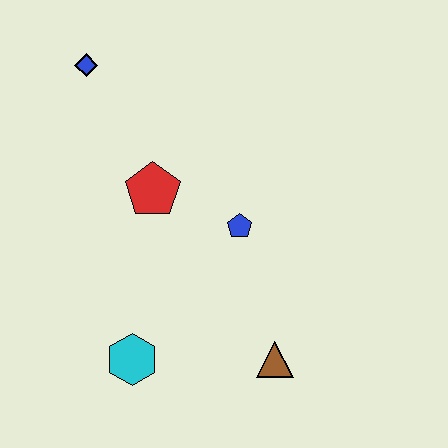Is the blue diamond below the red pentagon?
No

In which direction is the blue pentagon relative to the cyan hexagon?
The blue pentagon is above the cyan hexagon.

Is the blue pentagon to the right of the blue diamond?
Yes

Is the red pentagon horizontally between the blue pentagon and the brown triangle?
No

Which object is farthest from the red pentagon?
The brown triangle is farthest from the red pentagon.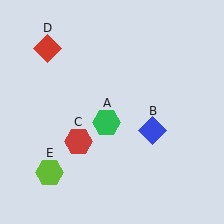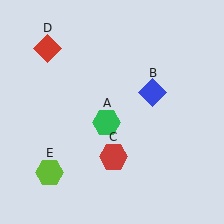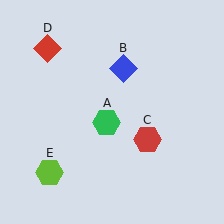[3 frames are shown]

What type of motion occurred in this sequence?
The blue diamond (object B), red hexagon (object C) rotated counterclockwise around the center of the scene.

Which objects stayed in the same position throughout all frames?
Green hexagon (object A) and red diamond (object D) and lime hexagon (object E) remained stationary.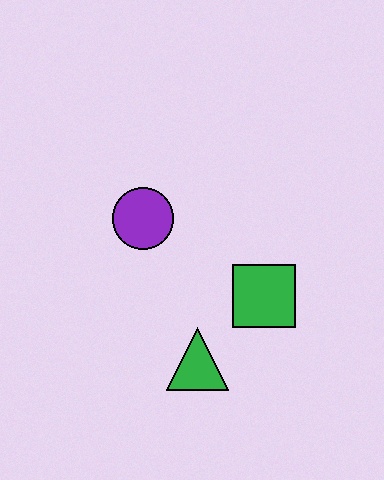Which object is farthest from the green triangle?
The purple circle is farthest from the green triangle.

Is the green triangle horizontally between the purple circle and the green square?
Yes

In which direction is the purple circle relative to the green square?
The purple circle is to the left of the green square.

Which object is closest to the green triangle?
The green square is closest to the green triangle.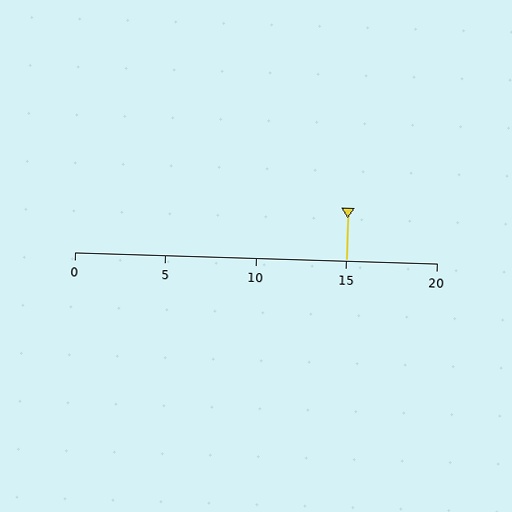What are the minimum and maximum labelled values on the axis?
The axis runs from 0 to 20.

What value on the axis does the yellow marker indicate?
The marker indicates approximately 15.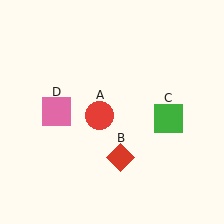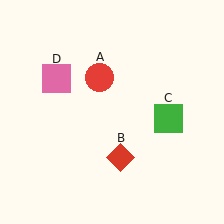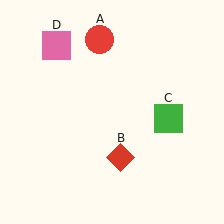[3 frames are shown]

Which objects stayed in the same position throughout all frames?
Red diamond (object B) and green square (object C) remained stationary.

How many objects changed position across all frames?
2 objects changed position: red circle (object A), pink square (object D).